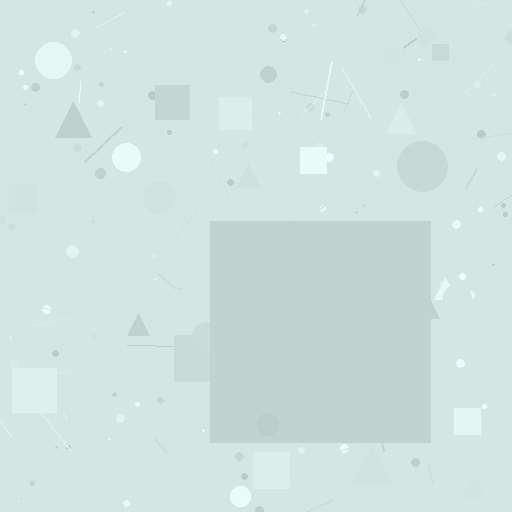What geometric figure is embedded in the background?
A square is embedded in the background.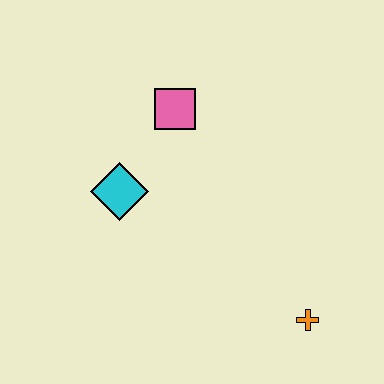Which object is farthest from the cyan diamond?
The orange cross is farthest from the cyan diamond.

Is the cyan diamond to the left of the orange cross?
Yes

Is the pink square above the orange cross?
Yes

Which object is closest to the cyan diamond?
The pink square is closest to the cyan diamond.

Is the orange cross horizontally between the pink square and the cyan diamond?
No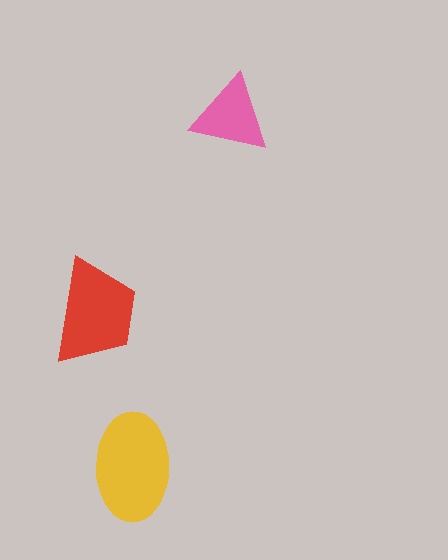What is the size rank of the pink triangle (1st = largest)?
3rd.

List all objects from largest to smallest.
The yellow ellipse, the red trapezoid, the pink triangle.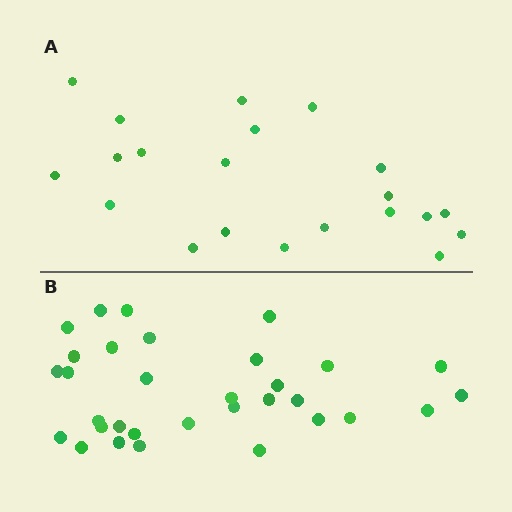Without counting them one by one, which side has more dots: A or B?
Region B (the bottom region) has more dots.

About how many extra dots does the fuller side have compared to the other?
Region B has roughly 12 or so more dots than region A.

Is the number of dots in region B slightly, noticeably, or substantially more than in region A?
Region B has substantially more. The ratio is roughly 1.5 to 1.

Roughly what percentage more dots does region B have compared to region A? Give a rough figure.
About 50% more.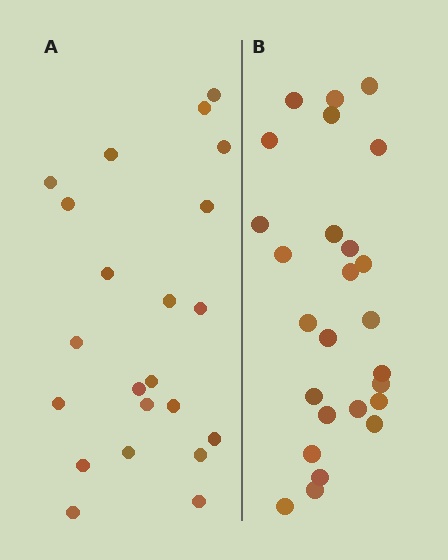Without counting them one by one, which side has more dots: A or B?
Region B (the right region) has more dots.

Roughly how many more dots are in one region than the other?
Region B has about 4 more dots than region A.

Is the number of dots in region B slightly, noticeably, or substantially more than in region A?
Region B has only slightly more — the two regions are fairly close. The ratio is roughly 1.2 to 1.